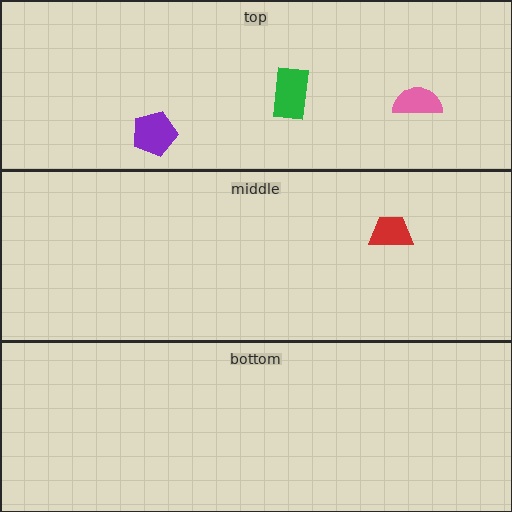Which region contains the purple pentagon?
The top region.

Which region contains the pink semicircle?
The top region.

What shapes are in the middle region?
The red trapezoid.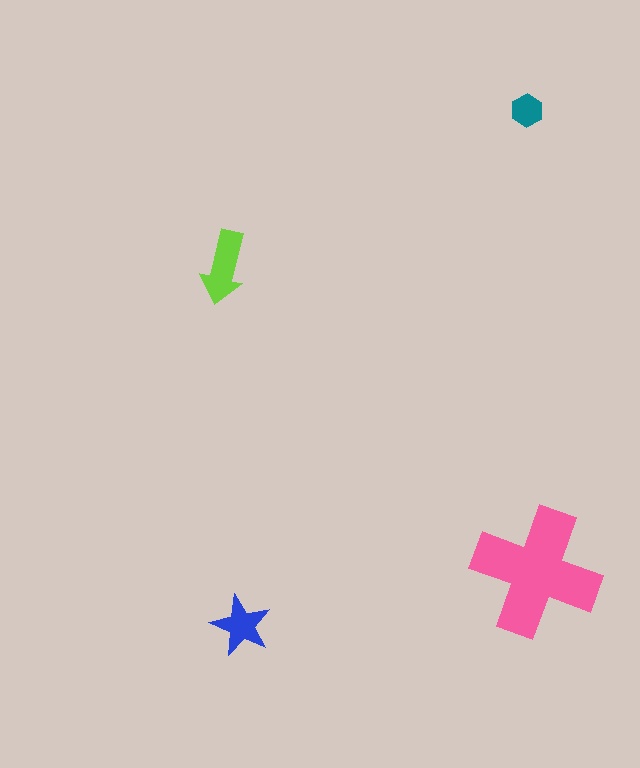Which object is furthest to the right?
The pink cross is rightmost.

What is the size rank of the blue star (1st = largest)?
3rd.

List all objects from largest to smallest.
The pink cross, the lime arrow, the blue star, the teal hexagon.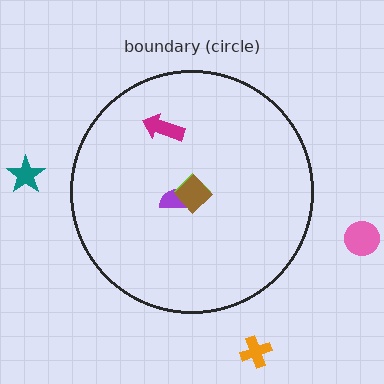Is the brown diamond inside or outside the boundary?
Inside.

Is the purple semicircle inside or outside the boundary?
Inside.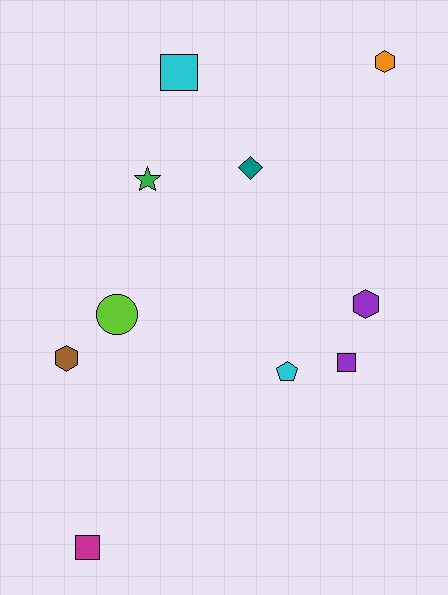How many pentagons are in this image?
There is 1 pentagon.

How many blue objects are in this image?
There are no blue objects.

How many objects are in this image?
There are 10 objects.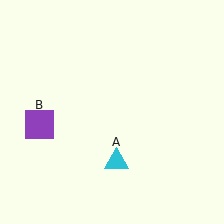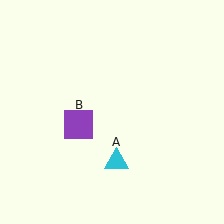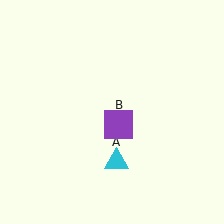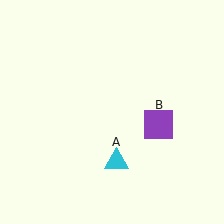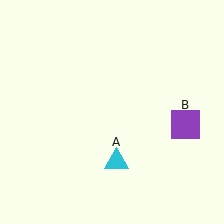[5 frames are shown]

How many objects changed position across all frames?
1 object changed position: purple square (object B).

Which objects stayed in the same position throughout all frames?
Cyan triangle (object A) remained stationary.